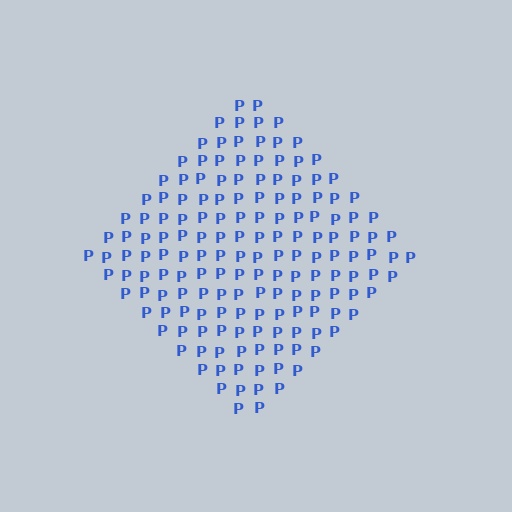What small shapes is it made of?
It is made of small letter P's.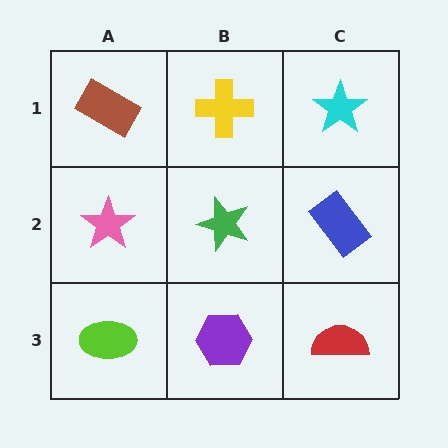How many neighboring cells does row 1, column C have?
2.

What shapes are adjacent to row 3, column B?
A green star (row 2, column B), a lime ellipse (row 3, column A), a red semicircle (row 3, column C).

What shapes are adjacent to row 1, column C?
A blue rectangle (row 2, column C), a yellow cross (row 1, column B).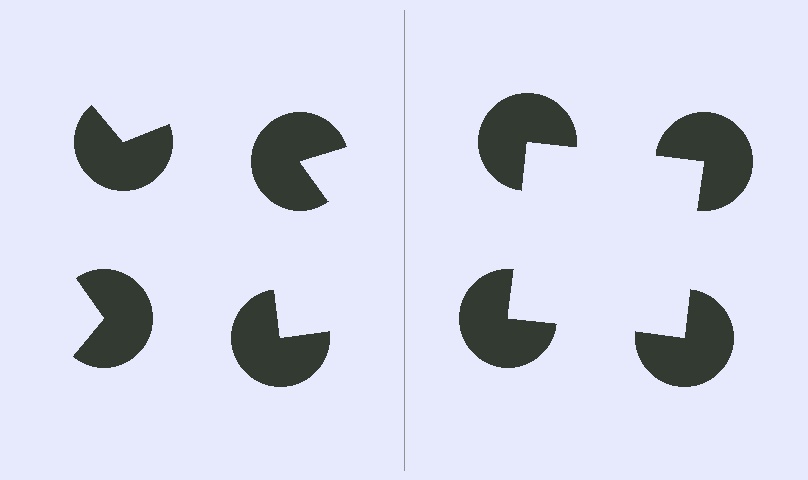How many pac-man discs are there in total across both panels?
8 — 4 on each side.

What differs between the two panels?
The pac-man discs are positioned identically on both sides; only the wedge orientations differ. On the right they align to a square; on the left they are misaligned.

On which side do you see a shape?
An illusory square appears on the right side. On the left side the wedge cuts are rotated, so no coherent shape forms.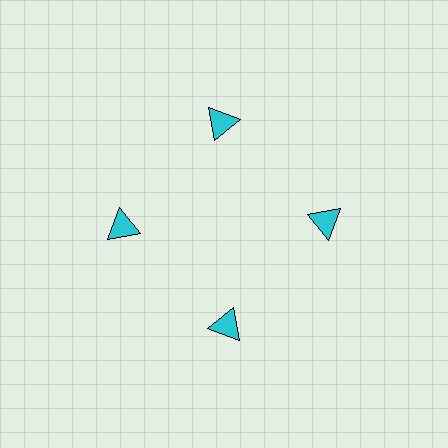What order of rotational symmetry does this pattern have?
This pattern has 4-fold rotational symmetry.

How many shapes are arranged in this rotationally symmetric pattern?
There are 4 shapes, arranged in 4 groups of 1.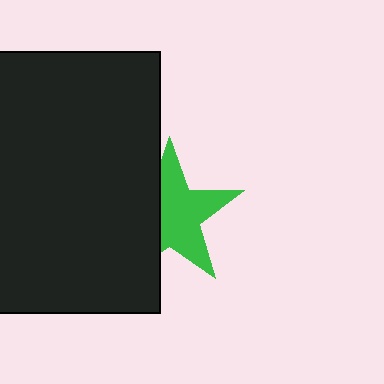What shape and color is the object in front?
The object in front is a black rectangle.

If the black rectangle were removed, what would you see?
You would see the complete green star.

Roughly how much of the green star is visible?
About half of it is visible (roughly 62%).